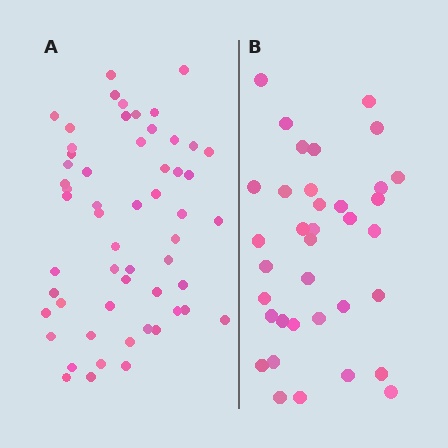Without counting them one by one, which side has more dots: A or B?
Region A (the left region) has more dots.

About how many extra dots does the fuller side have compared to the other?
Region A has approximately 20 more dots than region B.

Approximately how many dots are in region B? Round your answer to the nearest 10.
About 40 dots. (The exact count is 36, which rounds to 40.)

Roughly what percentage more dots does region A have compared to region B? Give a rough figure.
About 55% more.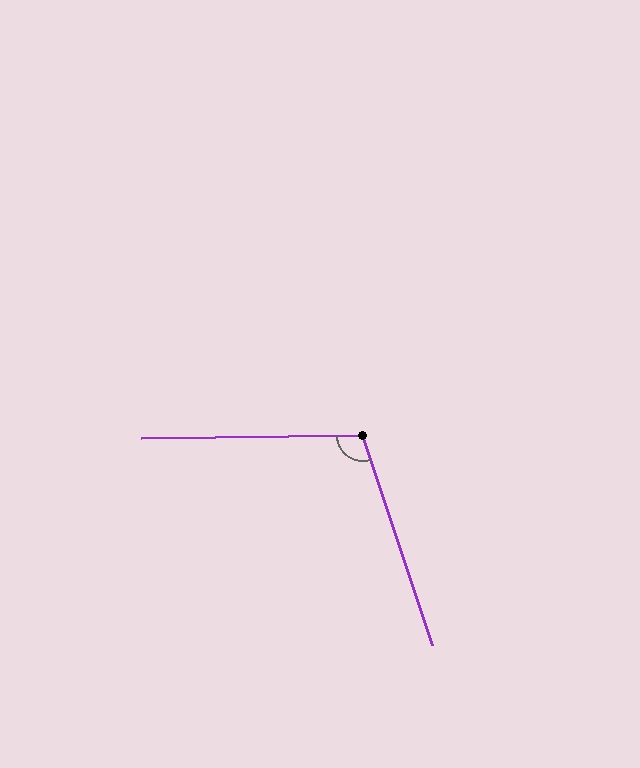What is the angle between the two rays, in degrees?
Approximately 108 degrees.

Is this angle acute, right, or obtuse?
It is obtuse.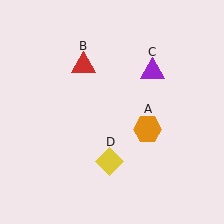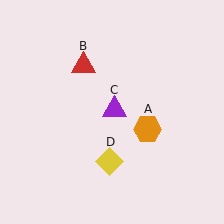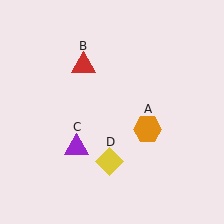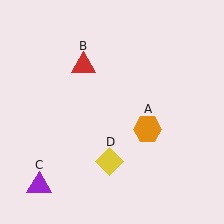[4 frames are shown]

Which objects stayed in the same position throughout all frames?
Orange hexagon (object A) and red triangle (object B) and yellow diamond (object D) remained stationary.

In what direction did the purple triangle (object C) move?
The purple triangle (object C) moved down and to the left.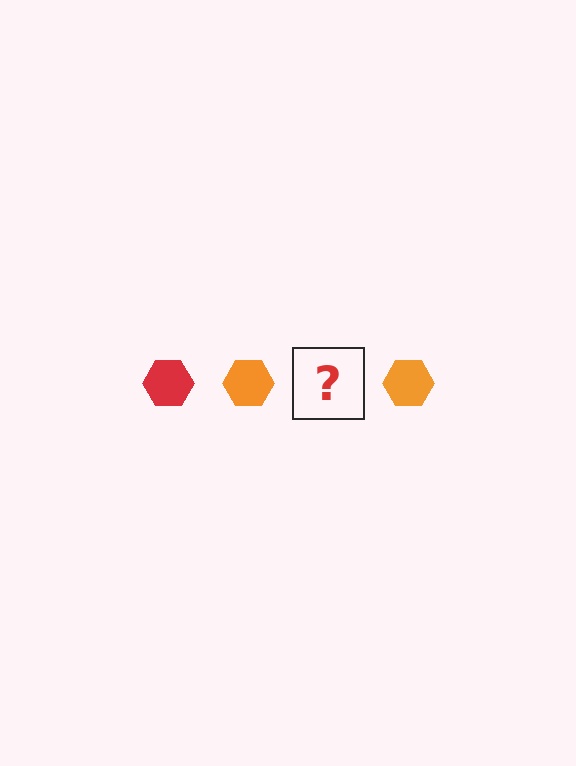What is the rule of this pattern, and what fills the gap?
The rule is that the pattern cycles through red, orange hexagons. The gap should be filled with a red hexagon.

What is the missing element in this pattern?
The missing element is a red hexagon.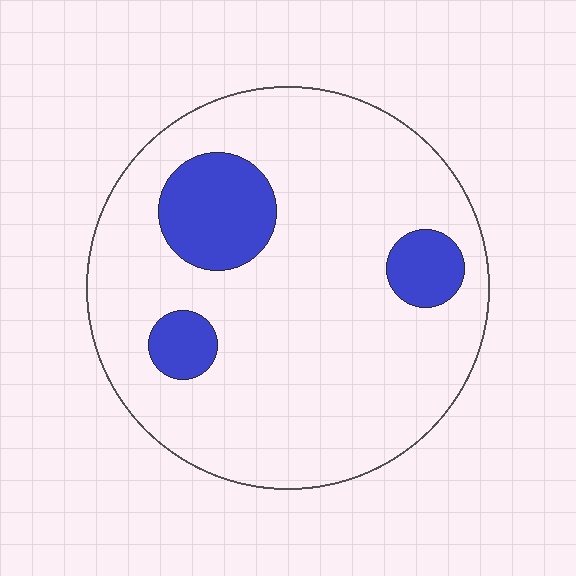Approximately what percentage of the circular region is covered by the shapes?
Approximately 15%.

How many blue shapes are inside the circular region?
3.